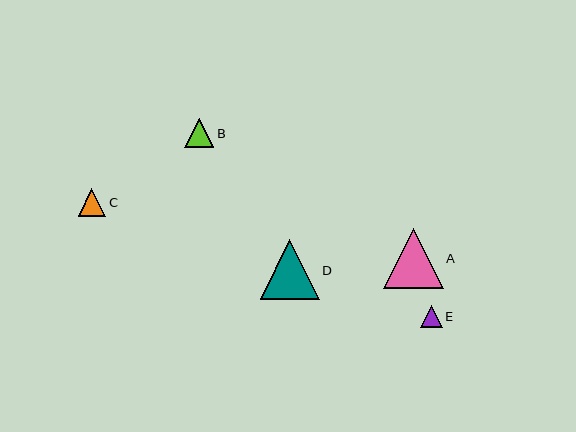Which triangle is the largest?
Triangle A is the largest with a size of approximately 60 pixels.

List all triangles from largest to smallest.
From largest to smallest: A, D, B, C, E.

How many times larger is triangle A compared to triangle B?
Triangle A is approximately 2.1 times the size of triangle B.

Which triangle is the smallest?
Triangle E is the smallest with a size of approximately 22 pixels.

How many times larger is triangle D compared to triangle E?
Triangle D is approximately 2.7 times the size of triangle E.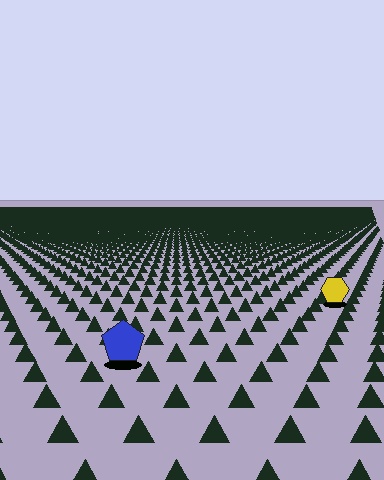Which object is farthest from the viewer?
The yellow hexagon is farthest from the viewer. It appears smaller and the ground texture around it is denser.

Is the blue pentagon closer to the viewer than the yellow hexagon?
Yes. The blue pentagon is closer — you can tell from the texture gradient: the ground texture is coarser near it.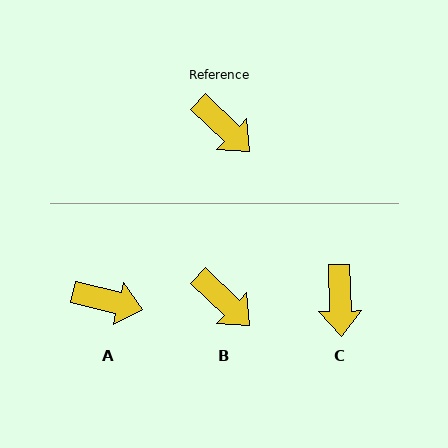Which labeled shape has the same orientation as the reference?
B.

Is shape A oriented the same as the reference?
No, it is off by about 30 degrees.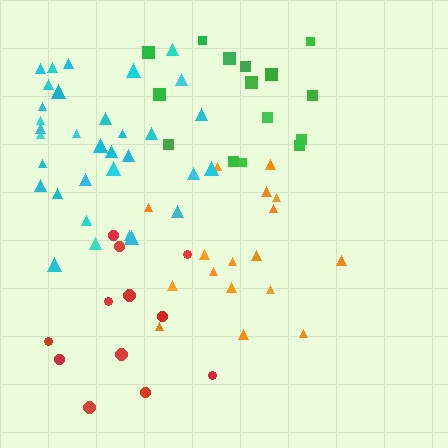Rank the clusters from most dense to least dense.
cyan, orange, green, red.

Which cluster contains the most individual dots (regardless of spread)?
Cyan (33).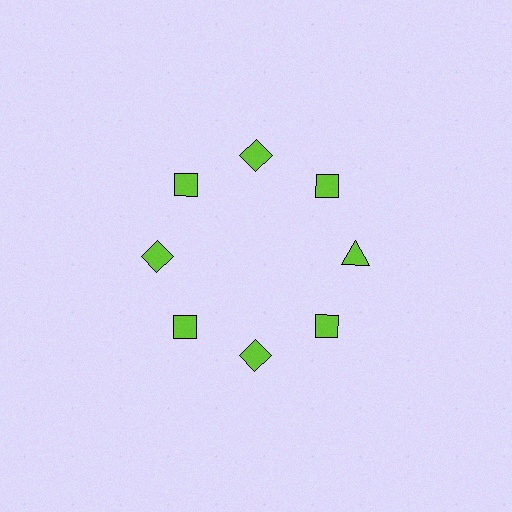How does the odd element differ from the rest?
It has a different shape: triangle instead of diamond.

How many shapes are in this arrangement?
There are 8 shapes arranged in a ring pattern.